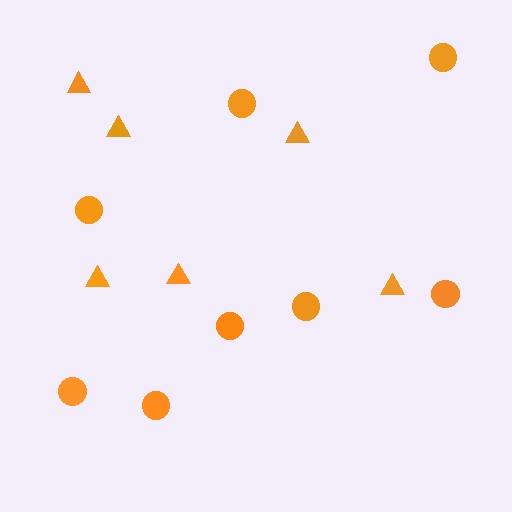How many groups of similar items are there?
There are 2 groups: one group of circles (8) and one group of triangles (6).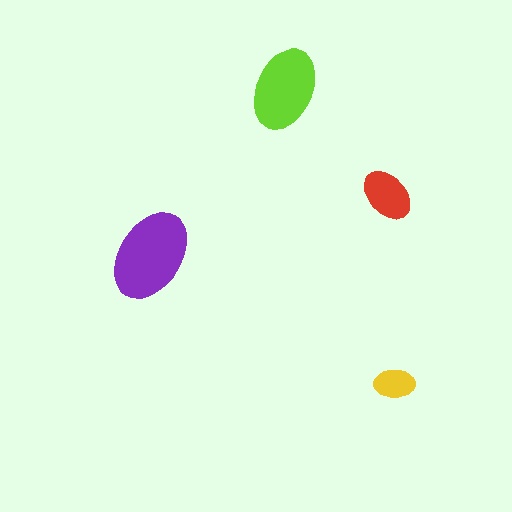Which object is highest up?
The lime ellipse is topmost.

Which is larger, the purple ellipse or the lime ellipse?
The purple one.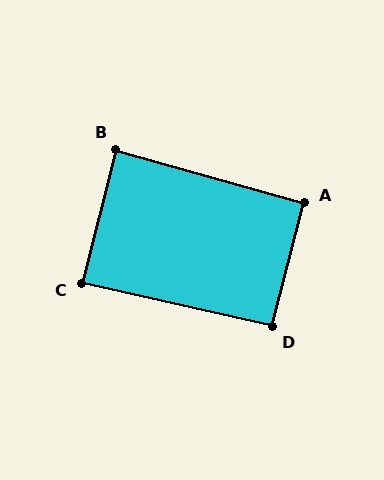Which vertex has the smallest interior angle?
B, at approximately 88 degrees.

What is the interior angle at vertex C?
Approximately 89 degrees (approximately right).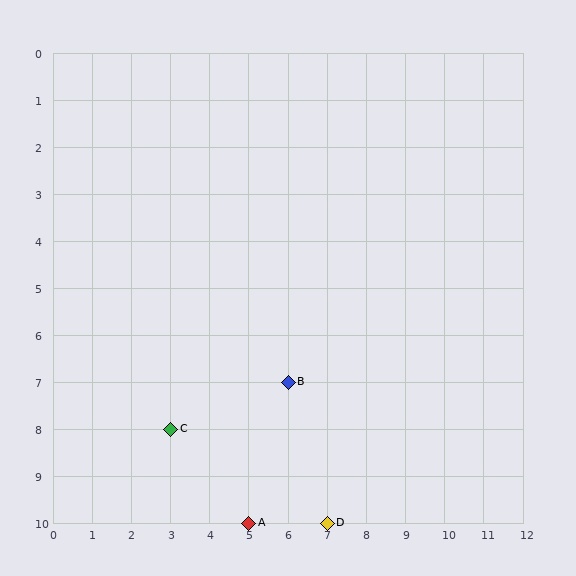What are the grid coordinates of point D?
Point D is at grid coordinates (7, 10).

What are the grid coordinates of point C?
Point C is at grid coordinates (3, 8).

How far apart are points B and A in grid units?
Points B and A are 1 column and 3 rows apart (about 3.2 grid units diagonally).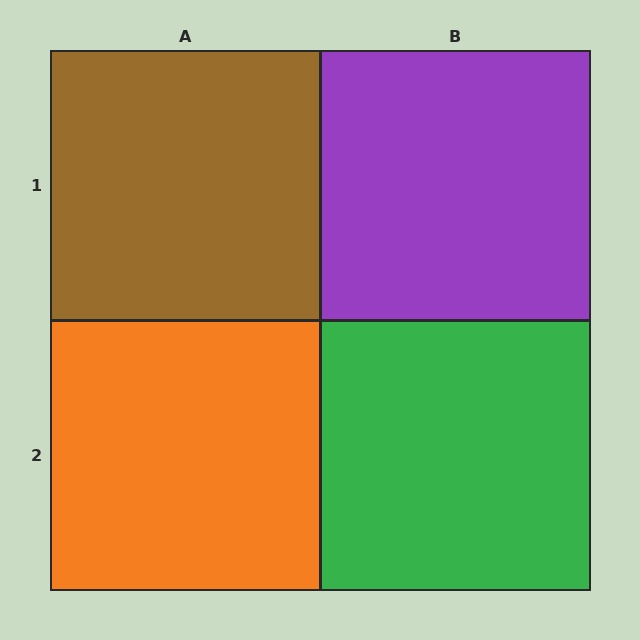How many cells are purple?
1 cell is purple.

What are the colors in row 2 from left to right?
Orange, green.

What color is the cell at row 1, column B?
Purple.